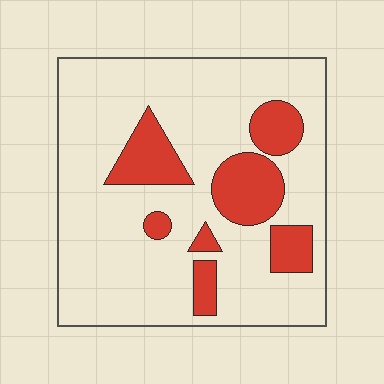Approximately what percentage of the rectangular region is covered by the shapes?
Approximately 20%.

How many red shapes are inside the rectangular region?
7.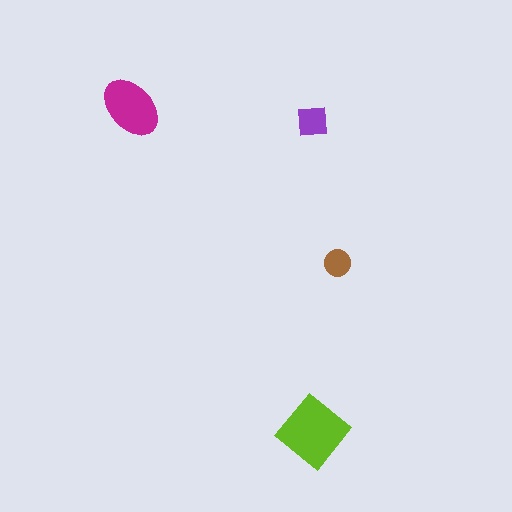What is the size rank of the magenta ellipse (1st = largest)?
2nd.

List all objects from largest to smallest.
The lime diamond, the magenta ellipse, the purple square, the brown circle.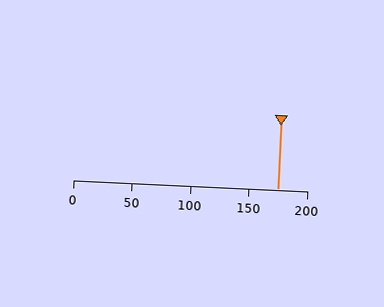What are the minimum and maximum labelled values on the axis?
The axis runs from 0 to 200.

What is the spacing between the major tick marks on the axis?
The major ticks are spaced 50 apart.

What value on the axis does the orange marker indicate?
The marker indicates approximately 175.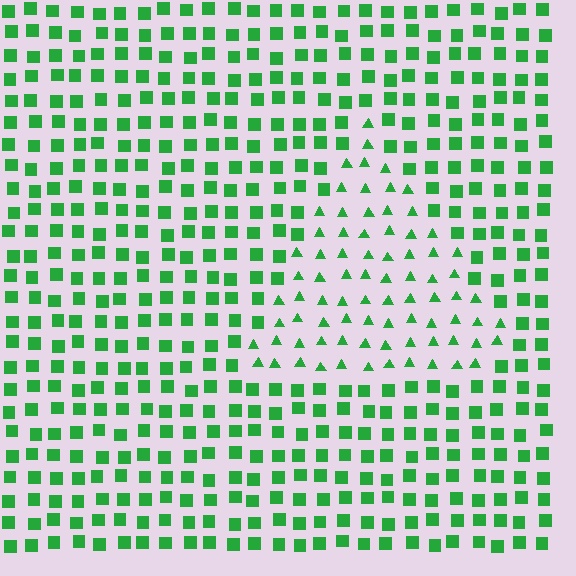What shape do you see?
I see a triangle.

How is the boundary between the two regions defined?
The boundary is defined by a change in element shape: triangles inside vs. squares outside. All elements share the same color and spacing.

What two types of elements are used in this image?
The image uses triangles inside the triangle region and squares outside it.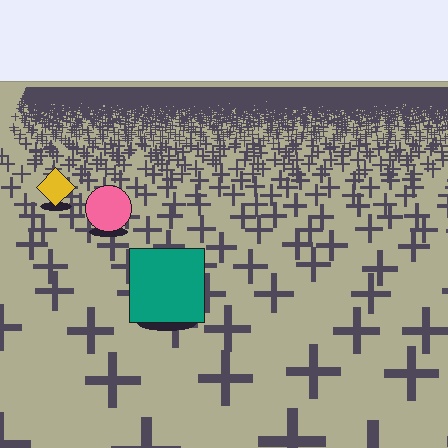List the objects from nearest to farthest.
From nearest to farthest: the teal square, the pink circle, the yellow diamond.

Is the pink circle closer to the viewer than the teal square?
No. The teal square is closer — you can tell from the texture gradient: the ground texture is coarser near it.